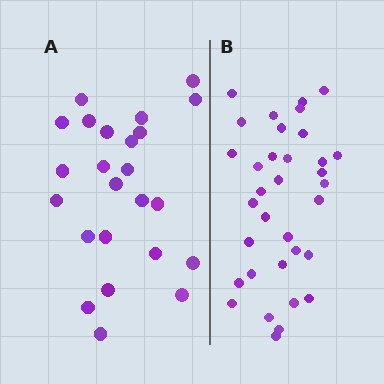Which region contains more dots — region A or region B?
Region B (the right region) has more dots.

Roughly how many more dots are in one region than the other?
Region B has roughly 10 or so more dots than region A.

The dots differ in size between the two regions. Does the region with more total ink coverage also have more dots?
No. Region A has more total ink coverage because its dots are larger, but region B actually contains more individual dots. Total area can be misleading — the number of items is what matters here.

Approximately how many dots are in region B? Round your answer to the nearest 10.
About 30 dots. (The exact count is 34, which rounds to 30.)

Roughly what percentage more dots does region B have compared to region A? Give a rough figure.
About 40% more.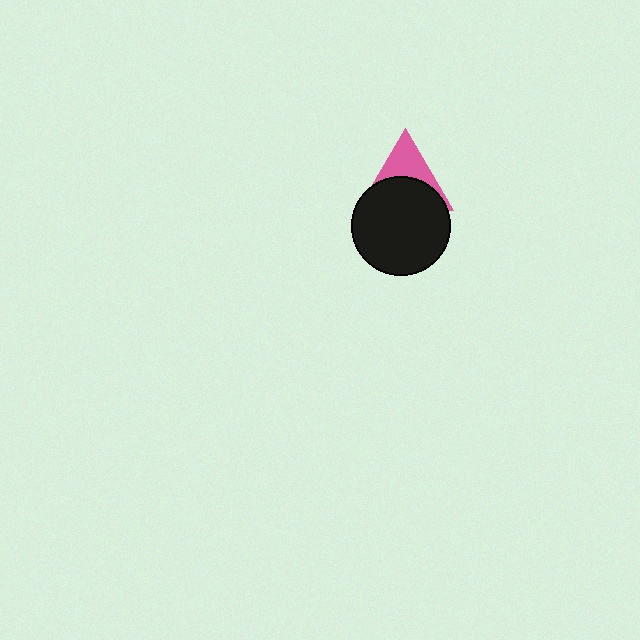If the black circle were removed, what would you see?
You would see the complete pink triangle.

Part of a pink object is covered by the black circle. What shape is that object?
It is a triangle.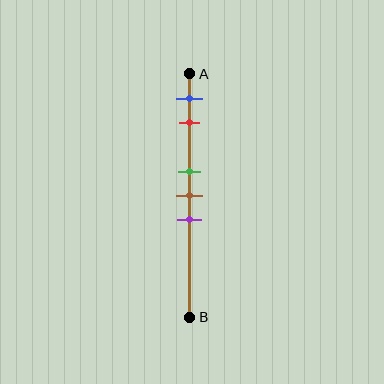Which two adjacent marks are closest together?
The green and brown marks are the closest adjacent pair.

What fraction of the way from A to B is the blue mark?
The blue mark is approximately 10% (0.1) of the way from A to B.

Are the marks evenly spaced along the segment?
No, the marks are not evenly spaced.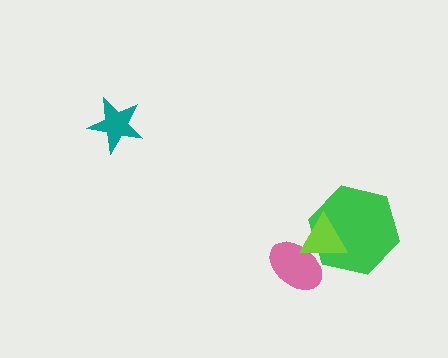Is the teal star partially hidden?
No, no other shape covers it.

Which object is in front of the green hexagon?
The lime triangle is in front of the green hexagon.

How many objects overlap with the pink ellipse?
2 objects overlap with the pink ellipse.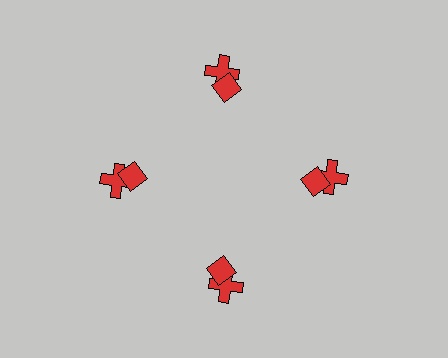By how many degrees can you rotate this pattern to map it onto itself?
The pattern maps onto itself every 90 degrees of rotation.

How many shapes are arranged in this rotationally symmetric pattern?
There are 8 shapes, arranged in 4 groups of 2.